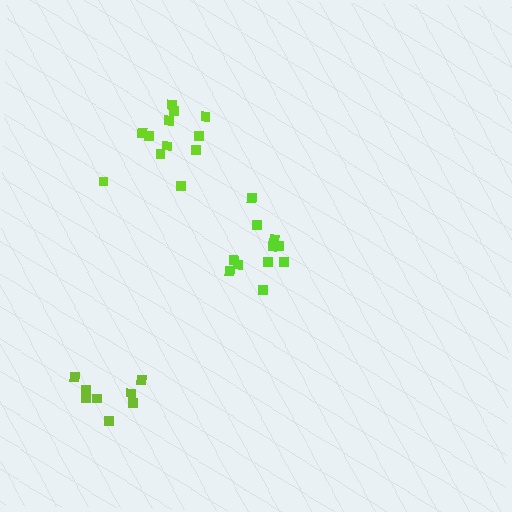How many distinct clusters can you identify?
There are 3 distinct clusters.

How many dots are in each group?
Group 1: 11 dots, Group 2: 8 dots, Group 3: 12 dots (31 total).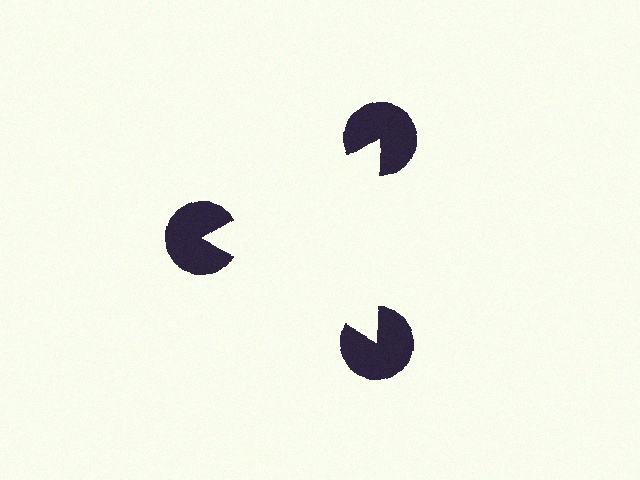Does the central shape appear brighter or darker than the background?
It typically appears slightly brighter than the background, even though no actual brightness change is drawn.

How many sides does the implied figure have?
3 sides.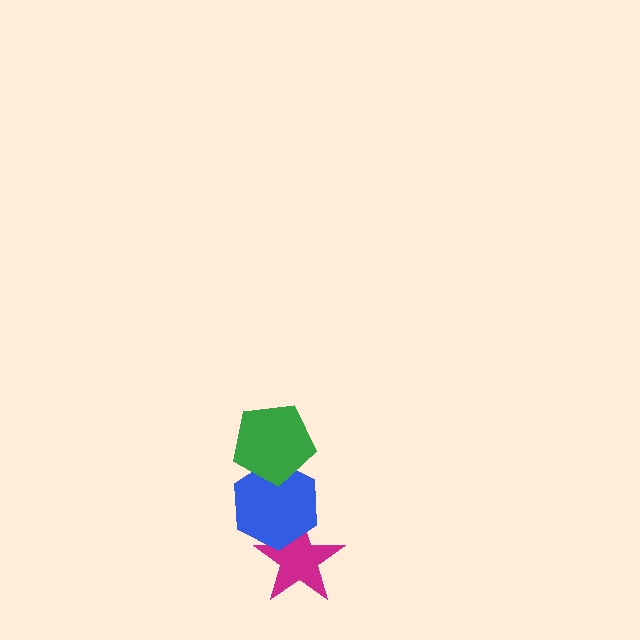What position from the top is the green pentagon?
The green pentagon is 1st from the top.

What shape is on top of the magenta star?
The blue hexagon is on top of the magenta star.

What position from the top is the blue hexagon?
The blue hexagon is 2nd from the top.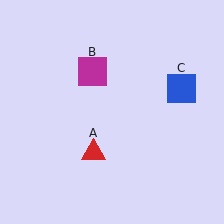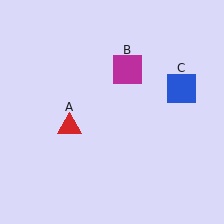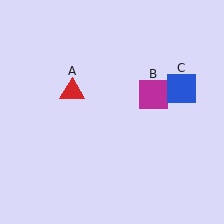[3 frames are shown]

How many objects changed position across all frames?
2 objects changed position: red triangle (object A), magenta square (object B).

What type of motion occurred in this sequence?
The red triangle (object A), magenta square (object B) rotated clockwise around the center of the scene.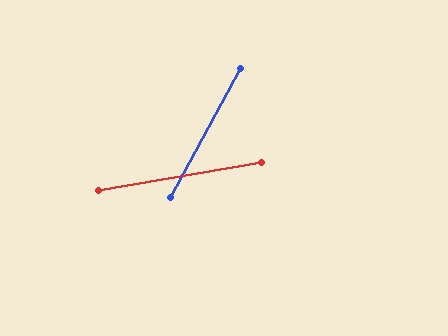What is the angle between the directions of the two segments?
Approximately 52 degrees.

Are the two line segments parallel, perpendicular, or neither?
Neither parallel nor perpendicular — they differ by about 52°.